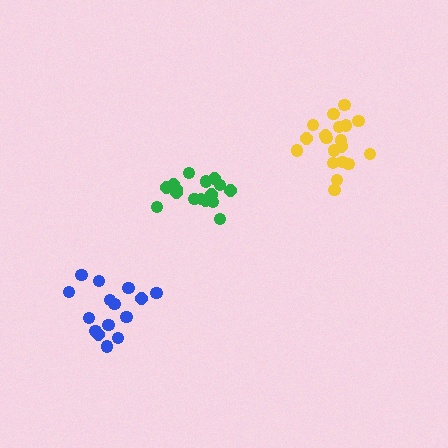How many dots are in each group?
Group 1: 19 dots, Group 2: 16 dots, Group 3: 15 dots (50 total).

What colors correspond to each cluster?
The clusters are colored: yellow, green, blue.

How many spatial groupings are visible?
There are 3 spatial groupings.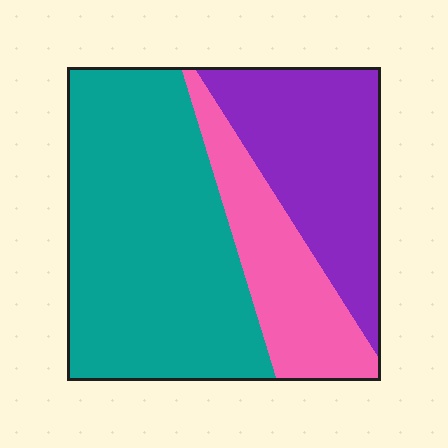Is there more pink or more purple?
Purple.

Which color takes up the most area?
Teal, at roughly 50%.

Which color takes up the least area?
Pink, at roughly 20%.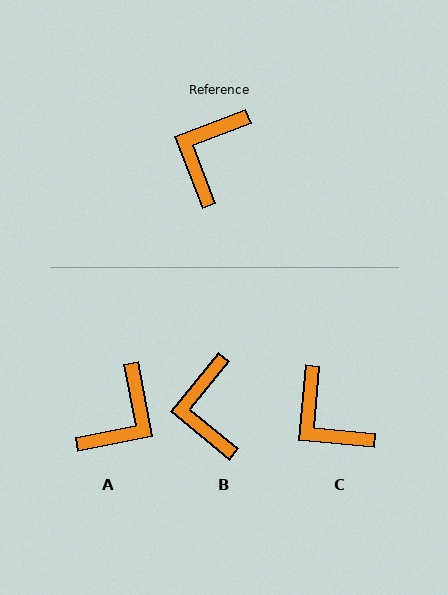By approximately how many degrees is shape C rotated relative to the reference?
Approximately 64 degrees counter-clockwise.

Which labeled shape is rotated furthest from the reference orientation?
A, about 170 degrees away.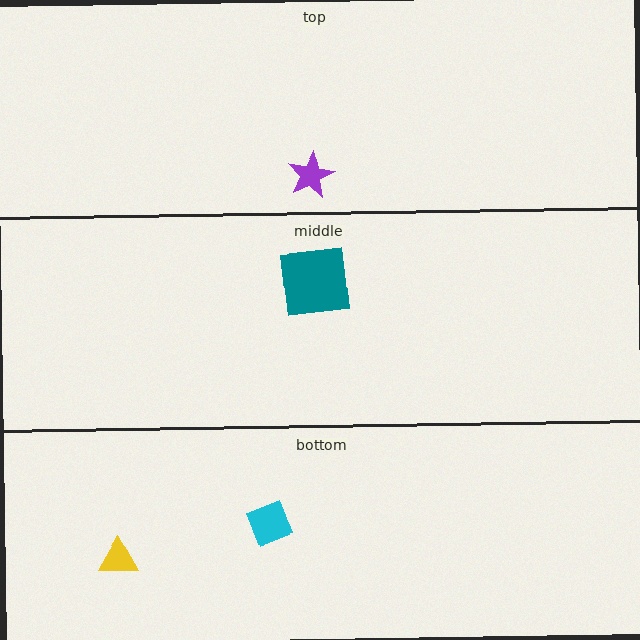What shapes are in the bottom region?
The yellow triangle, the cyan diamond.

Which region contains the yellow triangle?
The bottom region.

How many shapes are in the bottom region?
2.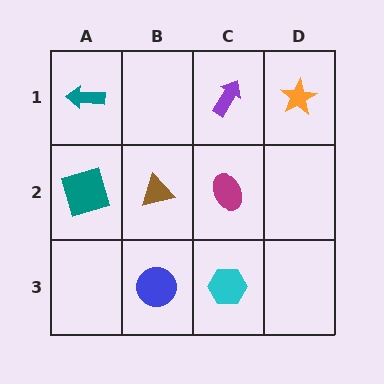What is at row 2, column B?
A brown triangle.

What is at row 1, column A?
A teal arrow.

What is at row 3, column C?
A cyan hexagon.